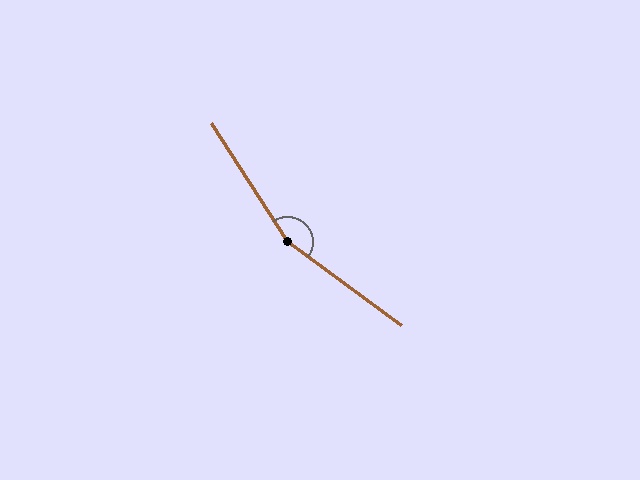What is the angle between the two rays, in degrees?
Approximately 159 degrees.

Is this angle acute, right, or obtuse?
It is obtuse.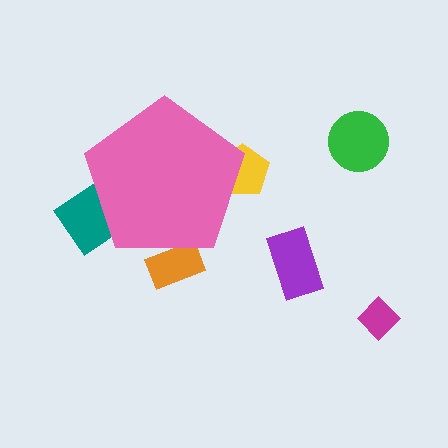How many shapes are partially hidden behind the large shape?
3 shapes are partially hidden.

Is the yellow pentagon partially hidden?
Yes, the yellow pentagon is partially hidden behind the pink pentagon.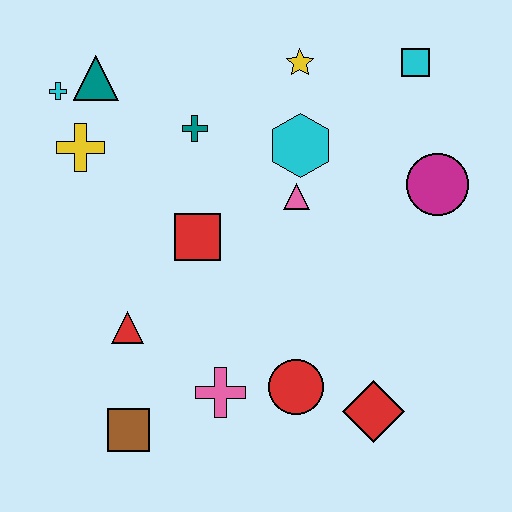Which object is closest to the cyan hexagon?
The pink triangle is closest to the cyan hexagon.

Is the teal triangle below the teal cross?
No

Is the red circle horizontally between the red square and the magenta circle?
Yes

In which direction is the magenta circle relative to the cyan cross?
The magenta circle is to the right of the cyan cross.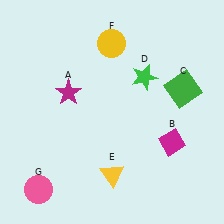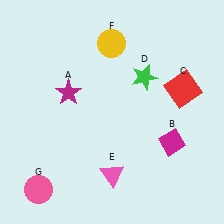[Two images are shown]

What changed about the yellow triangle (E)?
In Image 1, E is yellow. In Image 2, it changed to pink.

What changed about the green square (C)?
In Image 1, C is green. In Image 2, it changed to red.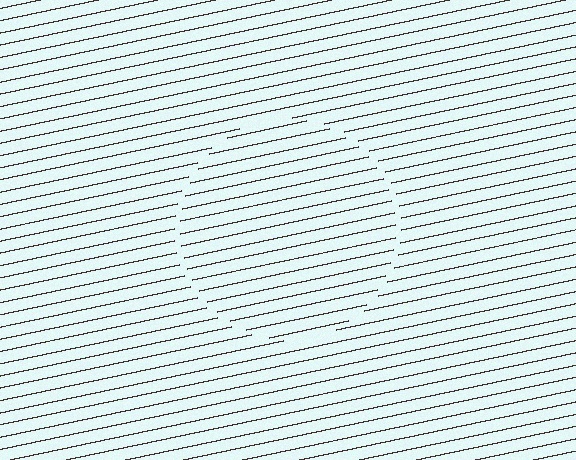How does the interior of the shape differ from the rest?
The interior of the shape contains the same grating, shifted by half a period — the contour is defined by the phase discontinuity where line-ends from the inner and outer gratings abut.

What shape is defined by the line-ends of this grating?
An illusory circle. The interior of the shape contains the same grating, shifted by half a period — the contour is defined by the phase discontinuity where line-ends from the inner and outer gratings abut.